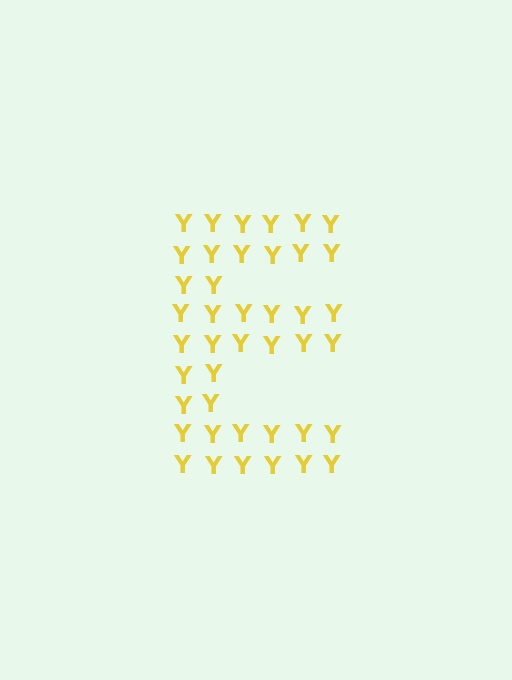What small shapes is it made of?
It is made of small letter Y's.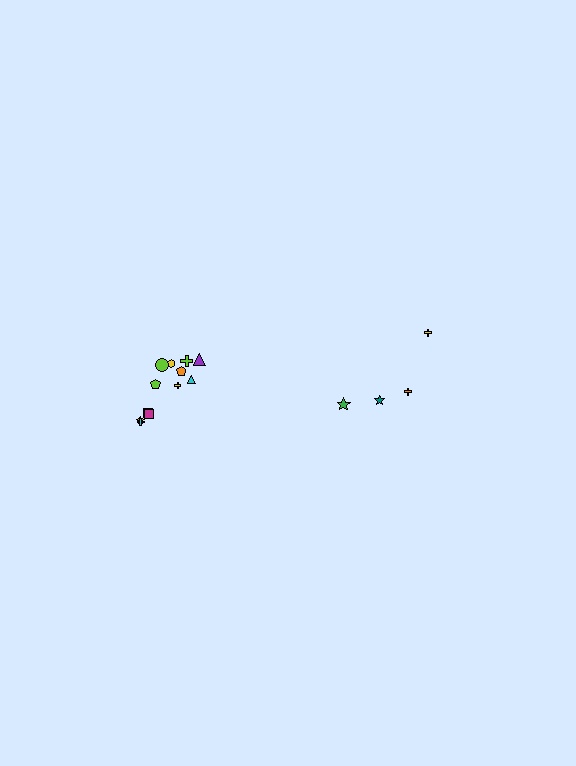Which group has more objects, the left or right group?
The left group.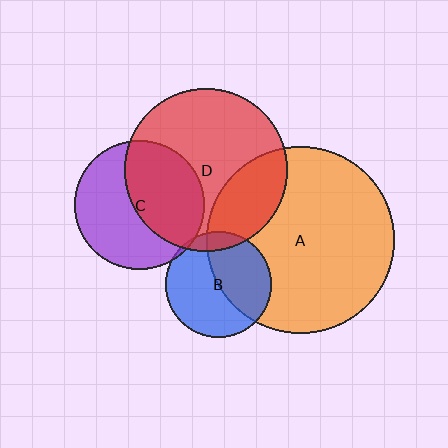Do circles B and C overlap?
Yes.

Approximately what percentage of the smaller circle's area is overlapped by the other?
Approximately 5%.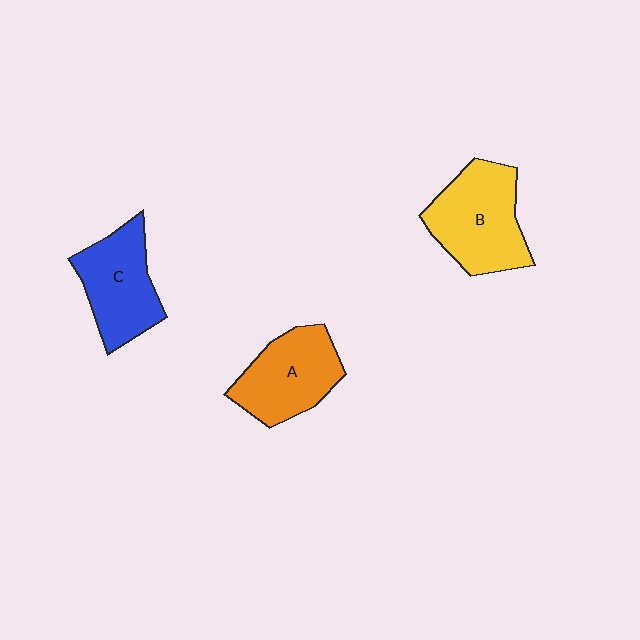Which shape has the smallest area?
Shape C (blue).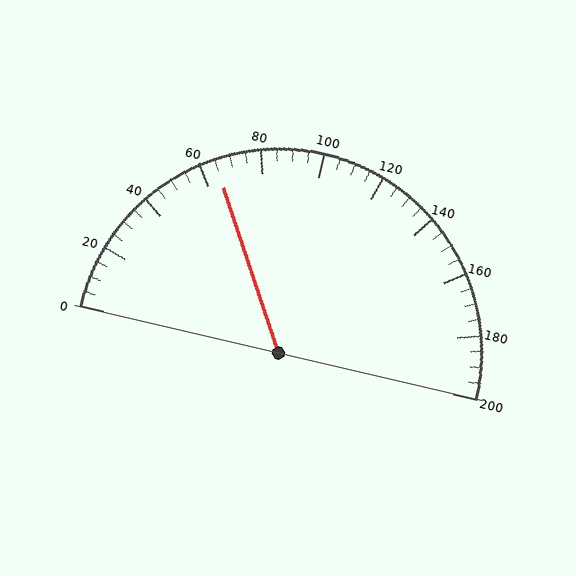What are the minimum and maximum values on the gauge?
The gauge ranges from 0 to 200.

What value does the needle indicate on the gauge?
The needle indicates approximately 65.